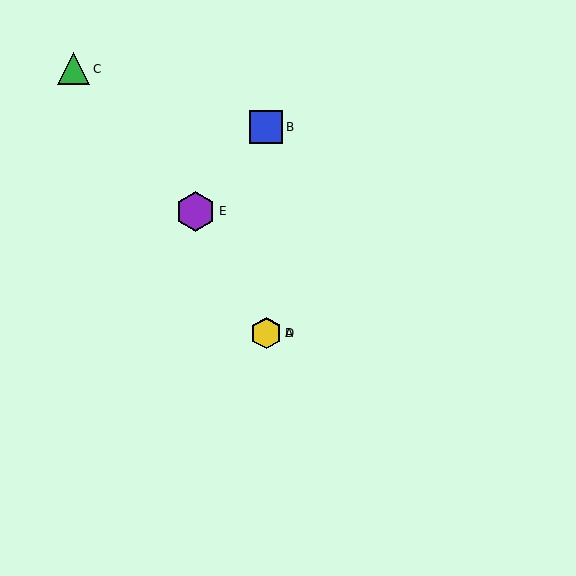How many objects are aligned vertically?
3 objects (A, B, D) are aligned vertically.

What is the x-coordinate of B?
Object B is at x≈266.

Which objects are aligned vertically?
Objects A, B, D are aligned vertically.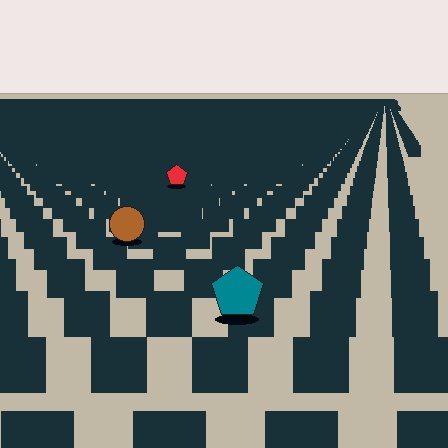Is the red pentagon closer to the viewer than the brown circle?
No. The brown circle is closer — you can tell from the texture gradient: the ground texture is coarser near it.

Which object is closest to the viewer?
The teal pentagon is closest. The texture marks near it are larger and more spread out.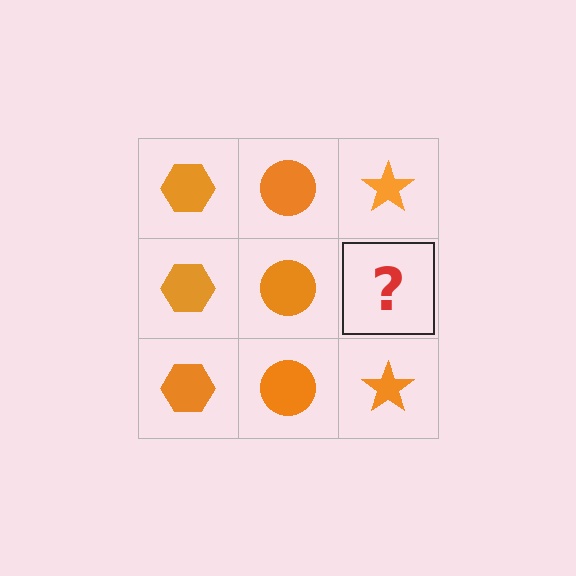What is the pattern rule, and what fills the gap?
The rule is that each column has a consistent shape. The gap should be filled with an orange star.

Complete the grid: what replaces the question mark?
The question mark should be replaced with an orange star.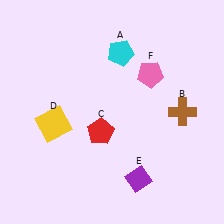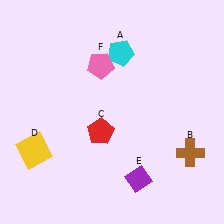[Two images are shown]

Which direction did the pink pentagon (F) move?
The pink pentagon (F) moved left.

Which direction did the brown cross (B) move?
The brown cross (B) moved down.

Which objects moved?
The objects that moved are: the brown cross (B), the yellow square (D), the pink pentagon (F).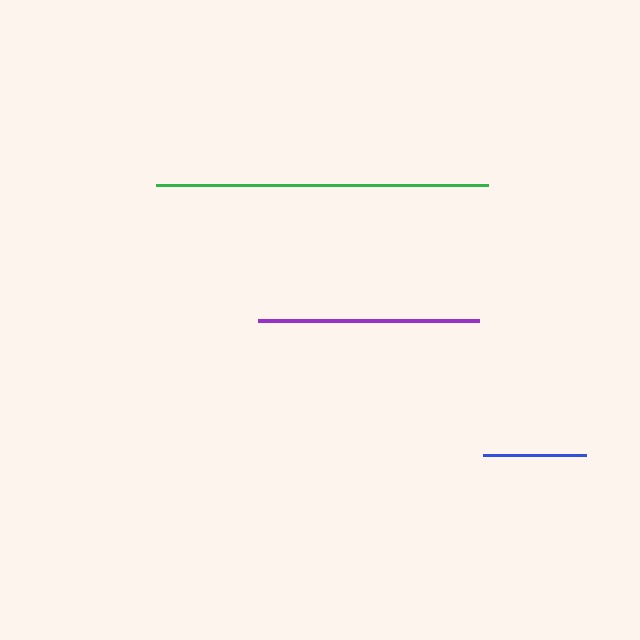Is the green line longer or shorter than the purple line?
The green line is longer than the purple line.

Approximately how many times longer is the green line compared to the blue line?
The green line is approximately 3.2 times the length of the blue line.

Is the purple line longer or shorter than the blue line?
The purple line is longer than the blue line.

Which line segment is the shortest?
The blue line is the shortest at approximately 103 pixels.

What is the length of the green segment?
The green segment is approximately 333 pixels long.